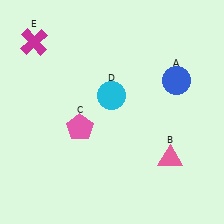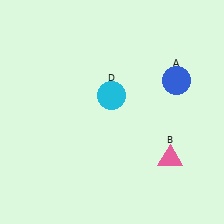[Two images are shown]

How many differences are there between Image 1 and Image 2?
There are 2 differences between the two images.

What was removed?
The magenta cross (E), the pink pentagon (C) were removed in Image 2.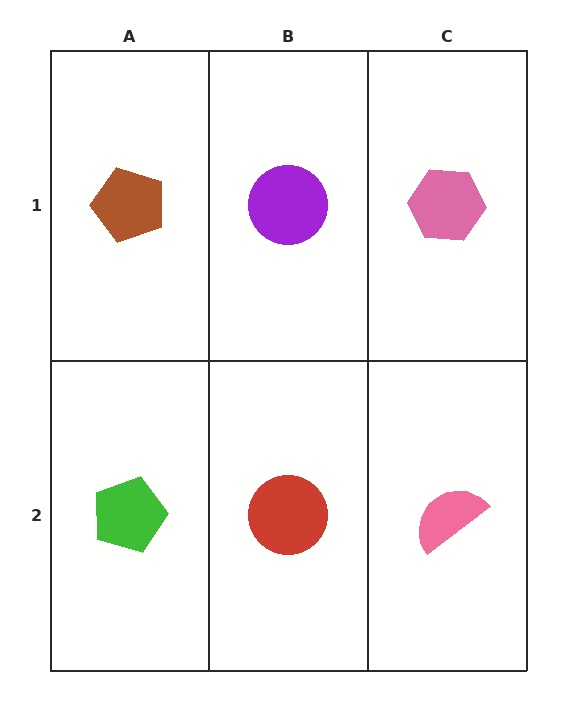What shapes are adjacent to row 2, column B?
A purple circle (row 1, column B), a green pentagon (row 2, column A), a pink semicircle (row 2, column C).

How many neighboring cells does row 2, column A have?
2.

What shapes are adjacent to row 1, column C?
A pink semicircle (row 2, column C), a purple circle (row 1, column B).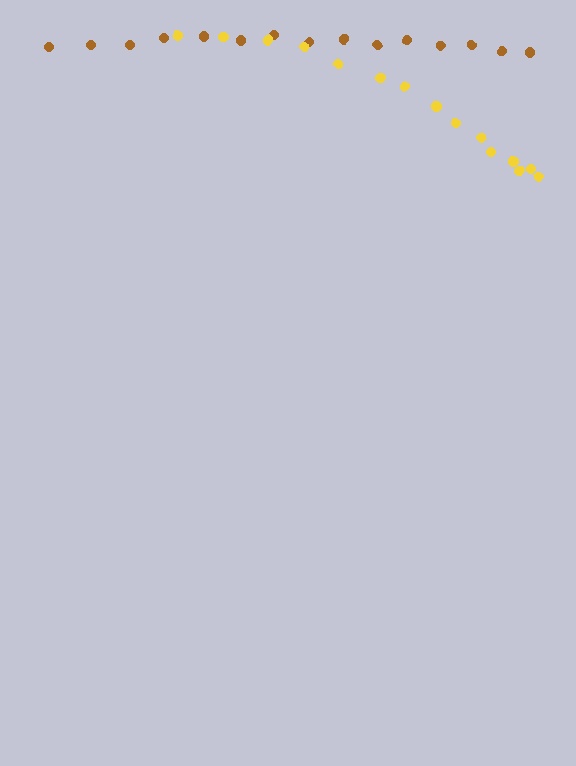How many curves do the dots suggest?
There are 2 distinct paths.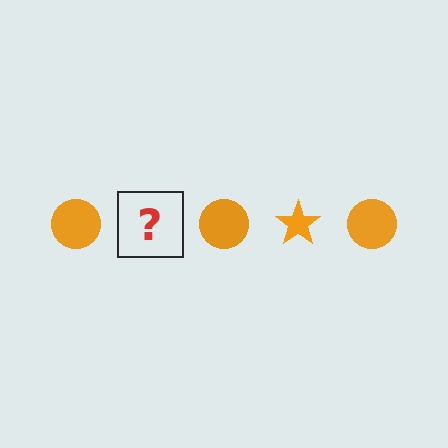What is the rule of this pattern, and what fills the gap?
The rule is that the pattern cycles through circle, star shapes in orange. The gap should be filled with an orange star.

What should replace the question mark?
The question mark should be replaced with an orange star.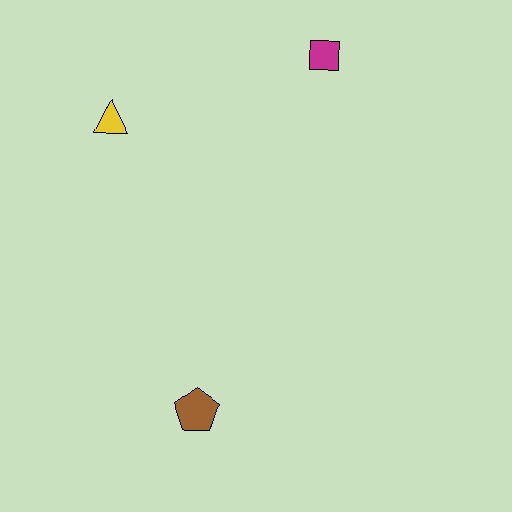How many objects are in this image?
There are 3 objects.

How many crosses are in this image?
There are no crosses.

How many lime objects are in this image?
There are no lime objects.